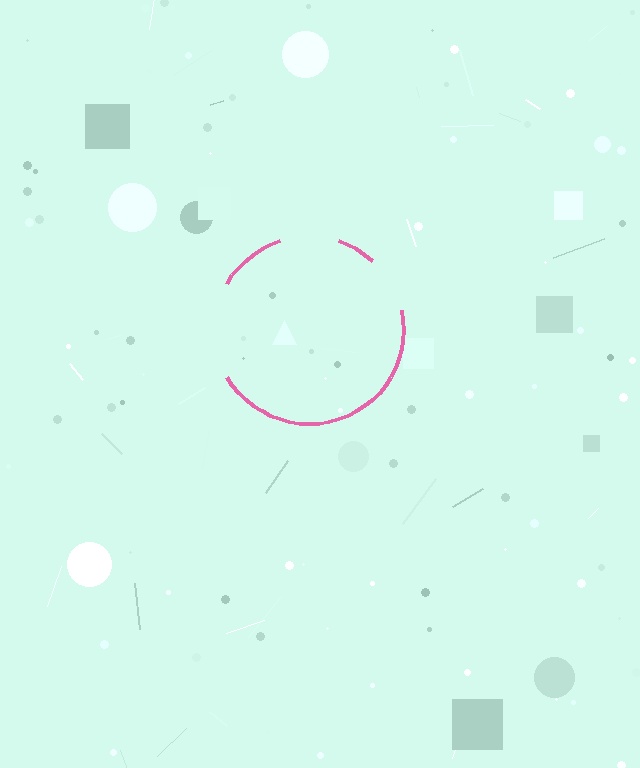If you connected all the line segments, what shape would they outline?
They would outline a circle.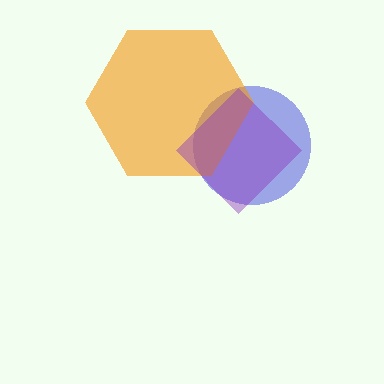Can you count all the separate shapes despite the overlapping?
Yes, there are 3 separate shapes.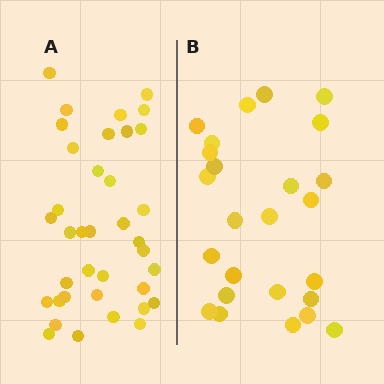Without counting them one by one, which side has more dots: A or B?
Region A (the left region) has more dots.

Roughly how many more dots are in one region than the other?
Region A has roughly 12 or so more dots than region B.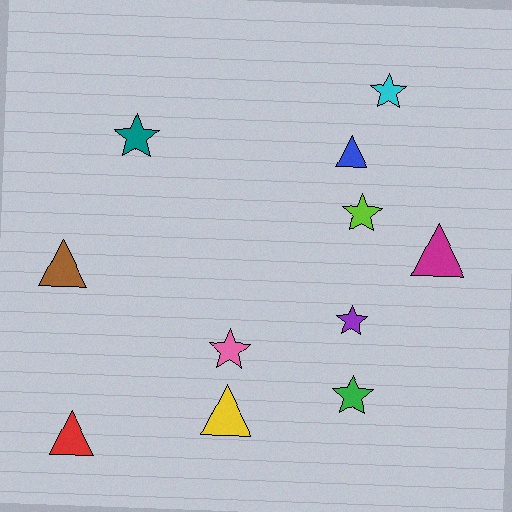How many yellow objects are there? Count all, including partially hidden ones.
There is 1 yellow object.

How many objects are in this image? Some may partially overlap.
There are 11 objects.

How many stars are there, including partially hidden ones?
There are 6 stars.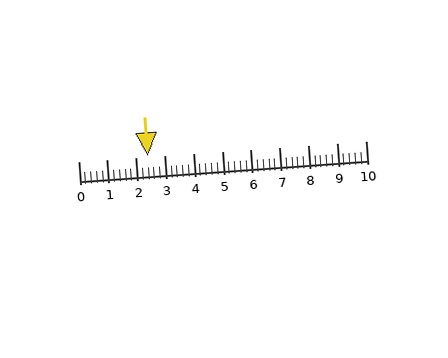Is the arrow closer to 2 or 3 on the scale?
The arrow is closer to 2.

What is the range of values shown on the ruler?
The ruler shows values from 0 to 10.